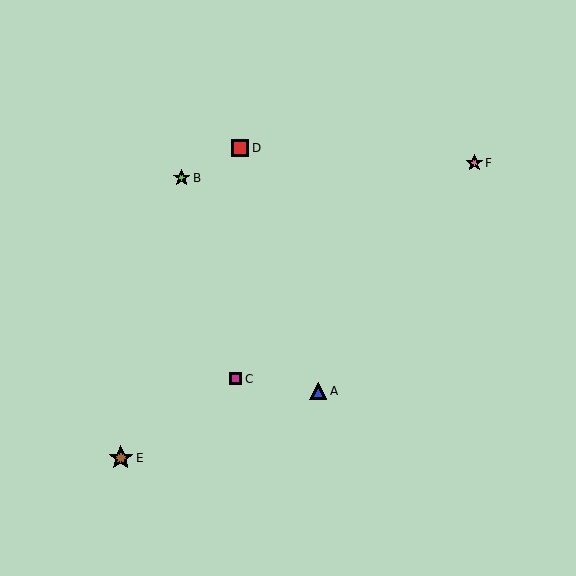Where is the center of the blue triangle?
The center of the blue triangle is at (318, 391).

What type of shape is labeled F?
Shape F is a pink star.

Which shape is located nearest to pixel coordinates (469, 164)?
The pink star (labeled F) at (474, 163) is nearest to that location.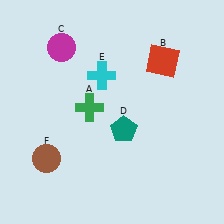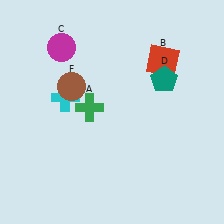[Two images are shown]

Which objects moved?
The objects that moved are: the teal pentagon (D), the cyan cross (E), the brown circle (F).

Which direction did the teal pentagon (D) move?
The teal pentagon (D) moved up.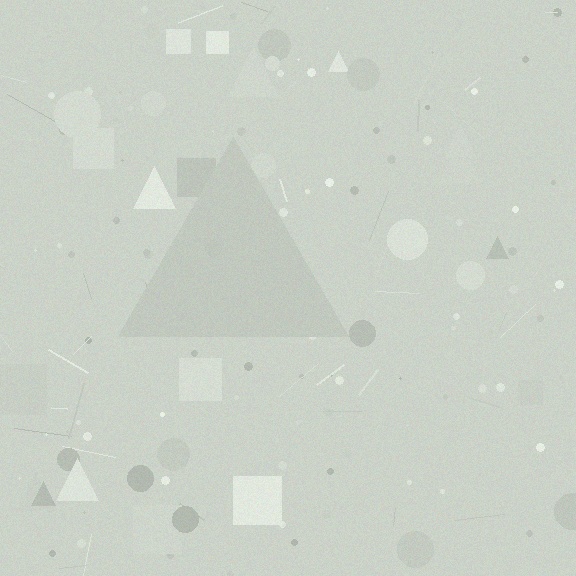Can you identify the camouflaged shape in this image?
The camouflaged shape is a triangle.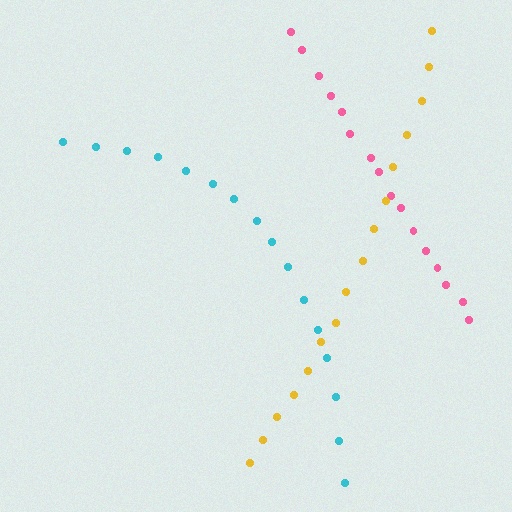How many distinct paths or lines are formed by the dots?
There are 3 distinct paths.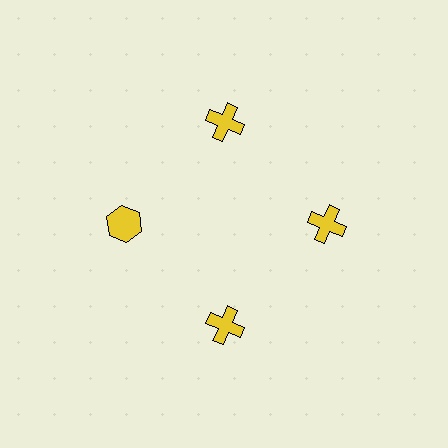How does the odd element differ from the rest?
It has a different shape: hexagon instead of cross.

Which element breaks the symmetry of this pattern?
The yellow hexagon at roughly the 9 o'clock position breaks the symmetry. All other shapes are yellow crosses.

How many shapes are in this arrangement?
There are 4 shapes arranged in a ring pattern.